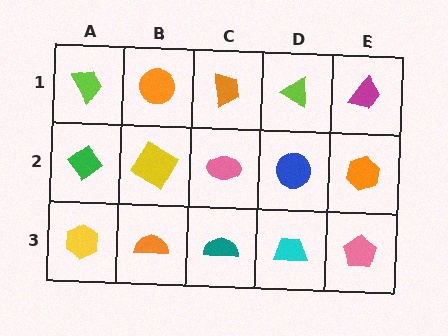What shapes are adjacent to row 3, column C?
A pink ellipse (row 2, column C), an orange semicircle (row 3, column B), a cyan trapezoid (row 3, column D).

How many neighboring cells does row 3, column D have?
3.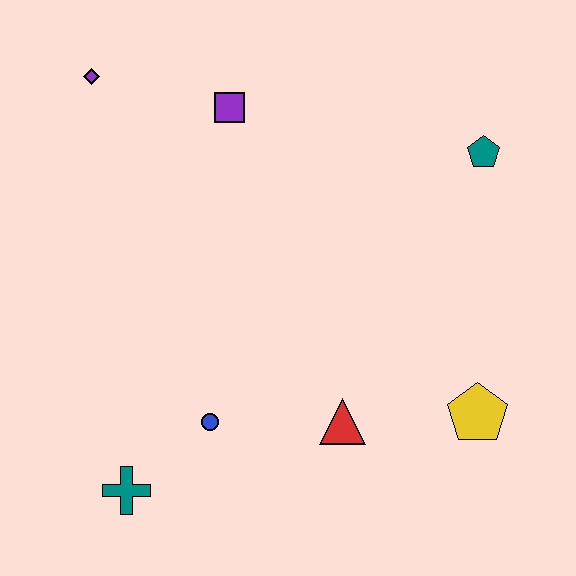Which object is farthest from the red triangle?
The purple diamond is farthest from the red triangle.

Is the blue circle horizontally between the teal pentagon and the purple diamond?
Yes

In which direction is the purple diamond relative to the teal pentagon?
The purple diamond is to the left of the teal pentagon.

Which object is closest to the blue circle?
The teal cross is closest to the blue circle.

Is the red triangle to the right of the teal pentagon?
No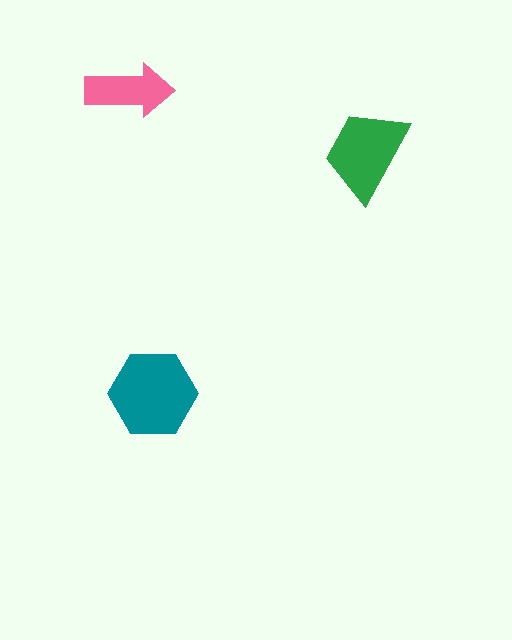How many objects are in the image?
There are 3 objects in the image.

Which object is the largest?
The teal hexagon.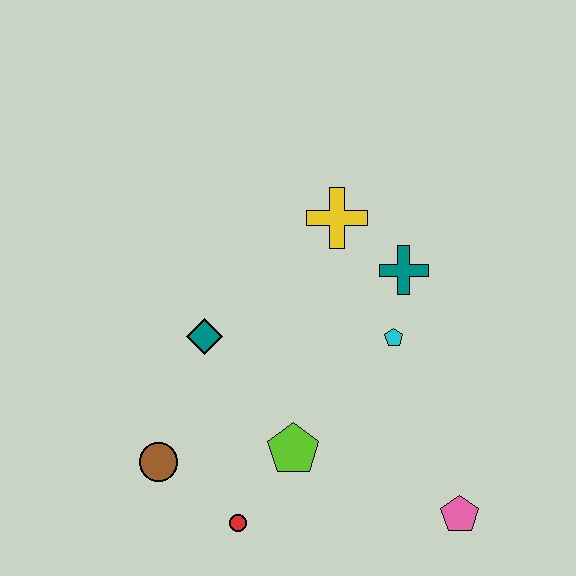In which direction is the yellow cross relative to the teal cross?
The yellow cross is to the left of the teal cross.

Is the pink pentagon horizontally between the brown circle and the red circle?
No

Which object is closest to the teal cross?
The cyan pentagon is closest to the teal cross.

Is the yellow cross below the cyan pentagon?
No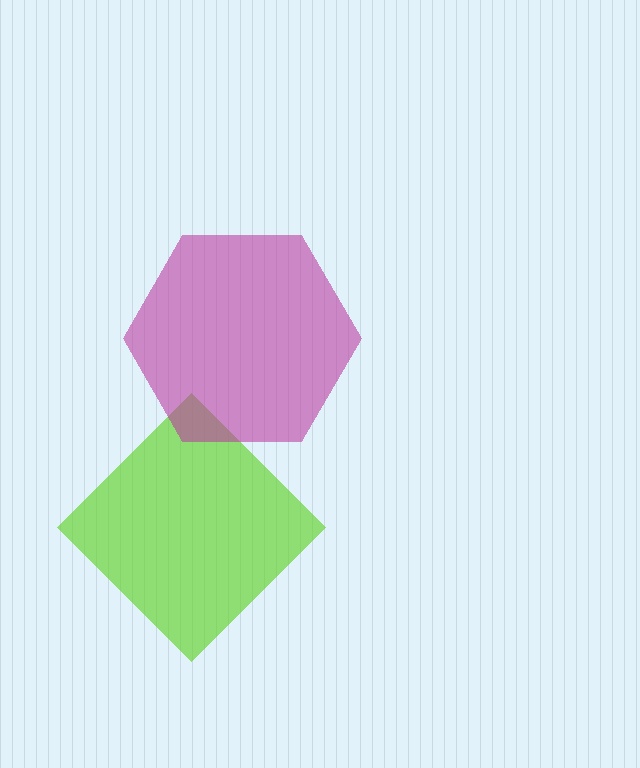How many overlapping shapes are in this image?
There are 2 overlapping shapes in the image.